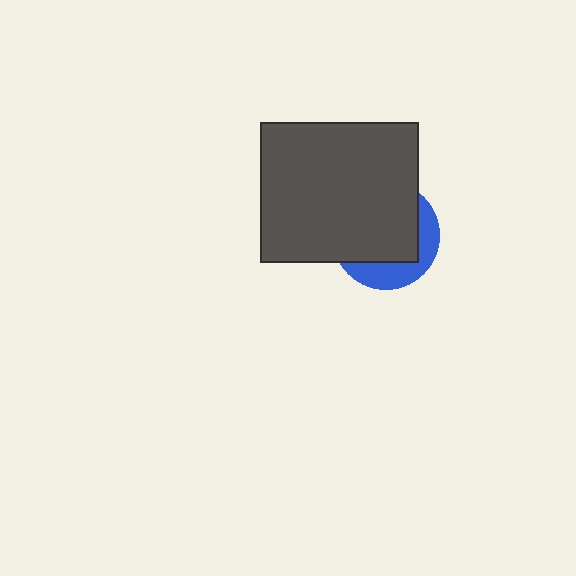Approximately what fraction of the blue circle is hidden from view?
Roughly 69% of the blue circle is hidden behind the dark gray rectangle.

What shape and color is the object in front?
The object in front is a dark gray rectangle.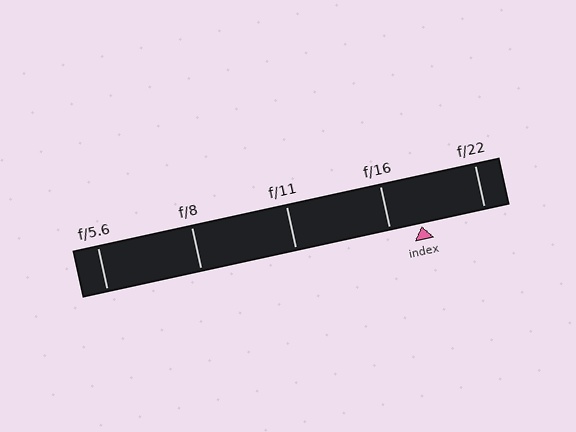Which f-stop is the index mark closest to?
The index mark is closest to f/16.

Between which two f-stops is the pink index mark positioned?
The index mark is between f/16 and f/22.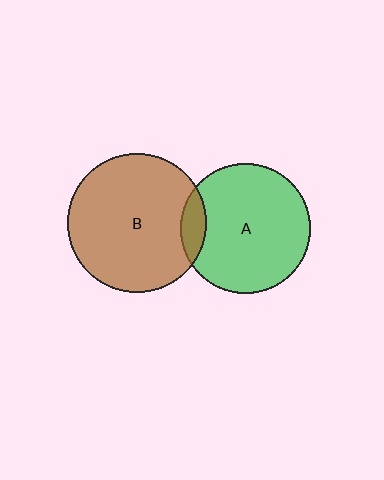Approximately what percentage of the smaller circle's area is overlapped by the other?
Approximately 10%.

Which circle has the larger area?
Circle B (brown).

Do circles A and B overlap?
Yes.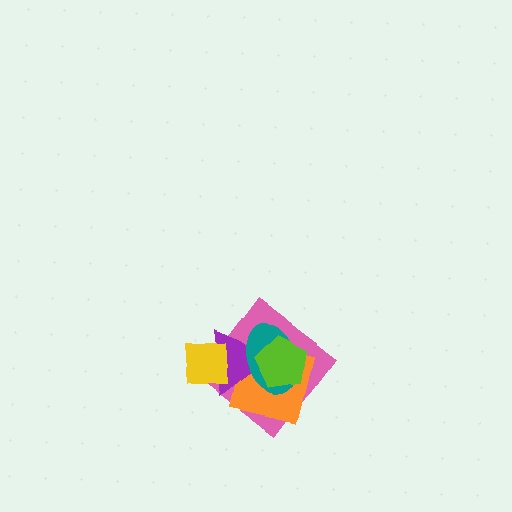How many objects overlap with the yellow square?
2 objects overlap with the yellow square.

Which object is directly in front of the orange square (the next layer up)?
The purple triangle is directly in front of the orange square.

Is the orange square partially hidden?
Yes, it is partially covered by another shape.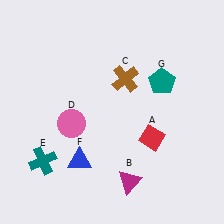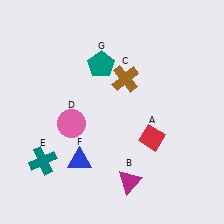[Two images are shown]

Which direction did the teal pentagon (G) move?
The teal pentagon (G) moved left.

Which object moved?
The teal pentagon (G) moved left.